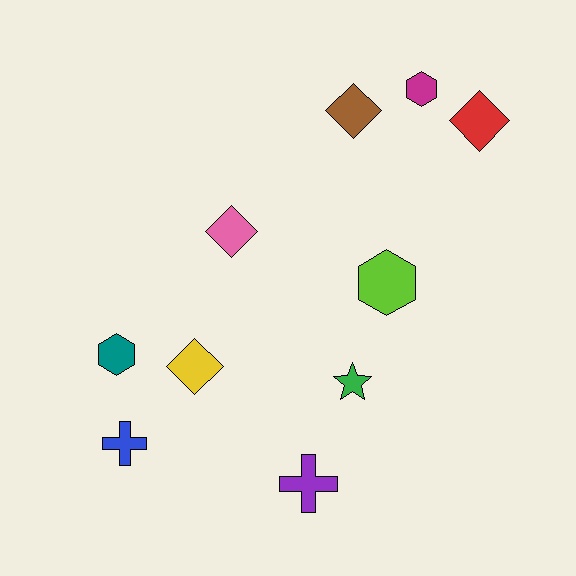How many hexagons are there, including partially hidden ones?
There are 3 hexagons.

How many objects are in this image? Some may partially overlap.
There are 10 objects.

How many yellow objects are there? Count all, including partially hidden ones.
There is 1 yellow object.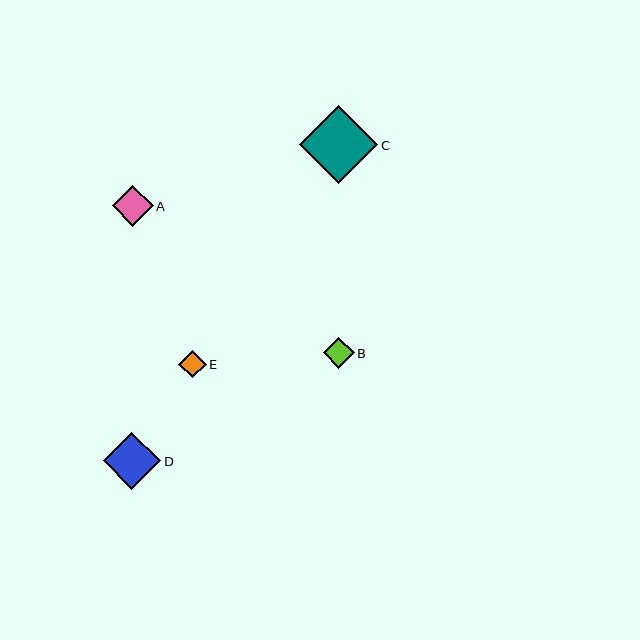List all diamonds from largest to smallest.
From largest to smallest: C, D, A, B, E.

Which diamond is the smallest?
Diamond E is the smallest with a size of approximately 28 pixels.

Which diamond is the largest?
Diamond C is the largest with a size of approximately 78 pixels.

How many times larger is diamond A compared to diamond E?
Diamond A is approximately 1.5 times the size of diamond E.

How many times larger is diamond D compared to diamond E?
Diamond D is approximately 2.1 times the size of diamond E.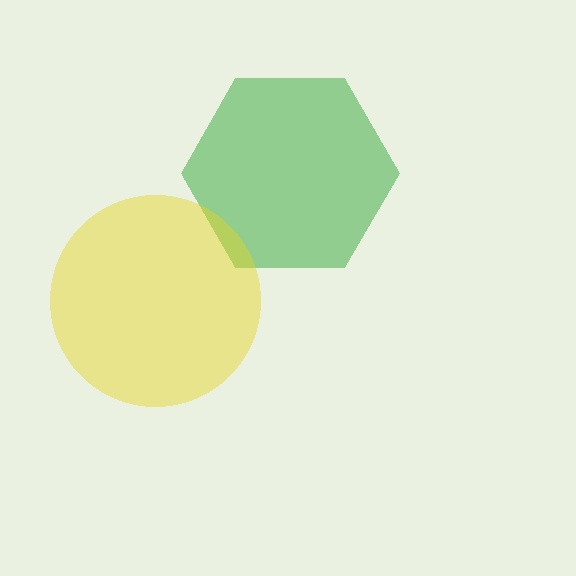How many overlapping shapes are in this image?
There are 2 overlapping shapes in the image.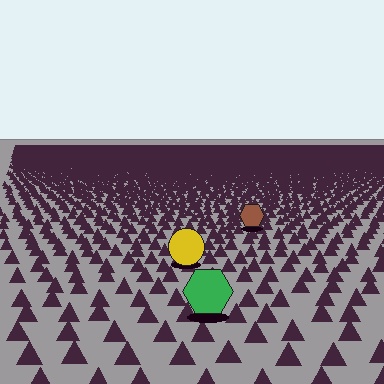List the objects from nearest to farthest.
From nearest to farthest: the green hexagon, the yellow circle, the brown hexagon.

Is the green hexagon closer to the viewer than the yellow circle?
Yes. The green hexagon is closer — you can tell from the texture gradient: the ground texture is coarser near it.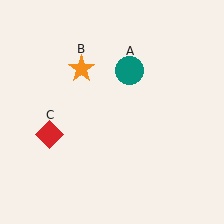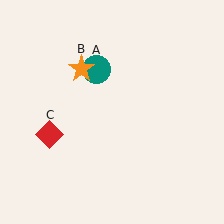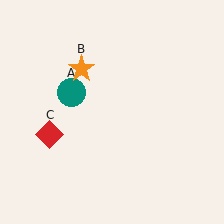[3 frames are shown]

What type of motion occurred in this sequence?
The teal circle (object A) rotated counterclockwise around the center of the scene.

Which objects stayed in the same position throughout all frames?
Orange star (object B) and red diamond (object C) remained stationary.